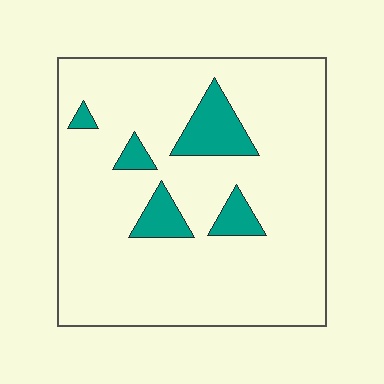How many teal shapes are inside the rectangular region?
5.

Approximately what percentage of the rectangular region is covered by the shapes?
Approximately 10%.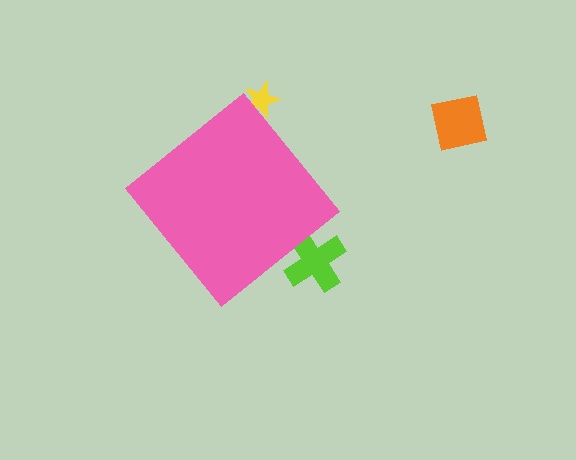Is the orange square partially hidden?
No, the orange square is fully visible.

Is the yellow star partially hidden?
Yes, the yellow star is partially hidden behind the pink diamond.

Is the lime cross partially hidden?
Yes, the lime cross is partially hidden behind the pink diamond.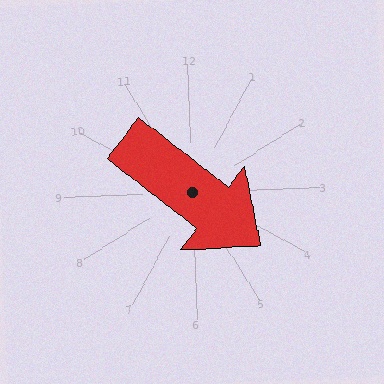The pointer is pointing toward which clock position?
Roughly 4 o'clock.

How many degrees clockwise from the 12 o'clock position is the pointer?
Approximately 130 degrees.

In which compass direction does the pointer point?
Southeast.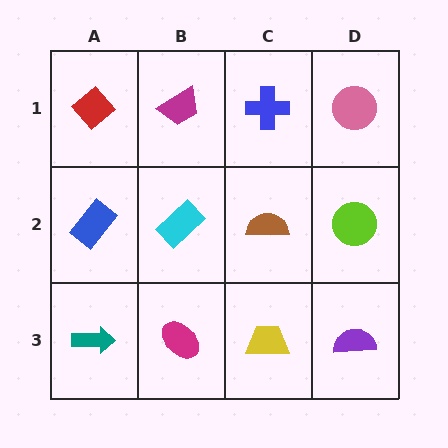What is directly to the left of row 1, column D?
A blue cross.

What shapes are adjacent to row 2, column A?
A red diamond (row 1, column A), a teal arrow (row 3, column A), a cyan rectangle (row 2, column B).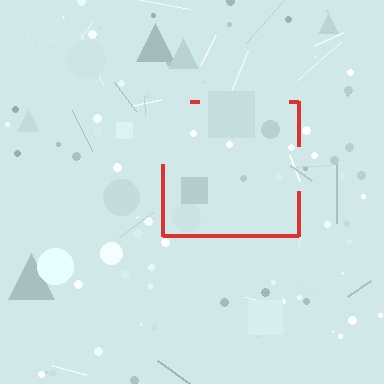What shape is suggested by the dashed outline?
The dashed outline suggests a square.